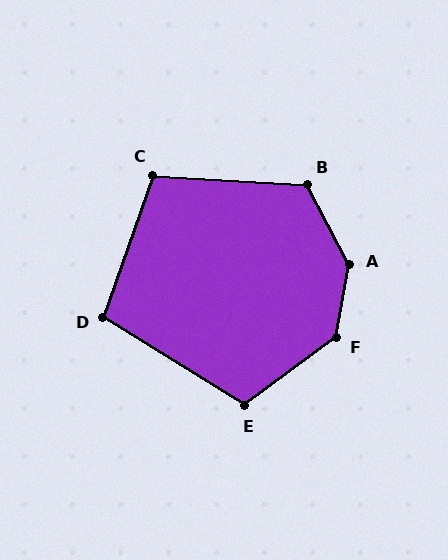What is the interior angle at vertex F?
Approximately 136 degrees (obtuse).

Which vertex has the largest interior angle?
A, at approximately 142 degrees.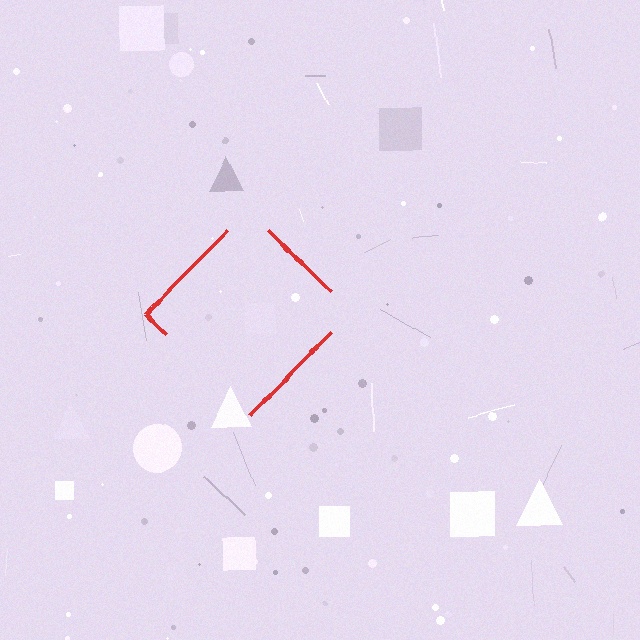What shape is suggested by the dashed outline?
The dashed outline suggests a diamond.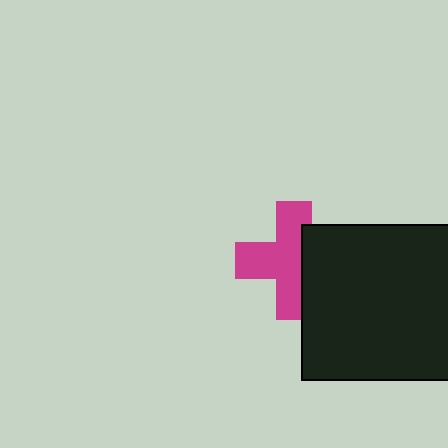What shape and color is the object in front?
The object in front is a black square.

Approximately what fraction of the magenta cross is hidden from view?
Roughly 35% of the magenta cross is hidden behind the black square.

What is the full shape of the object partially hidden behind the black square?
The partially hidden object is a magenta cross.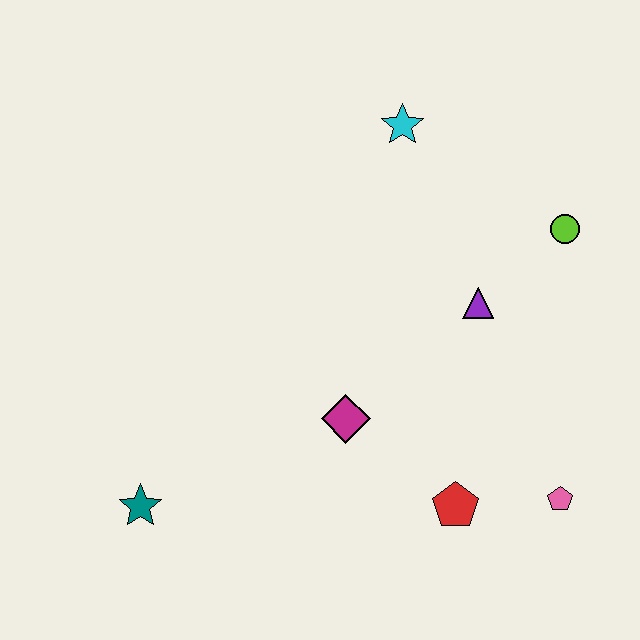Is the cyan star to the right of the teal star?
Yes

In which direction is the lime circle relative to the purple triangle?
The lime circle is to the right of the purple triangle.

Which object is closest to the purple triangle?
The lime circle is closest to the purple triangle.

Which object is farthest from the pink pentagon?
The teal star is farthest from the pink pentagon.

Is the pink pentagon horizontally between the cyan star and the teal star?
No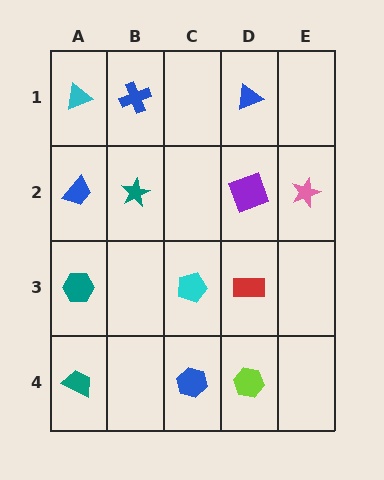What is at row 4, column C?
A blue hexagon.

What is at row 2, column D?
A purple square.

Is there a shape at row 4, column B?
No, that cell is empty.